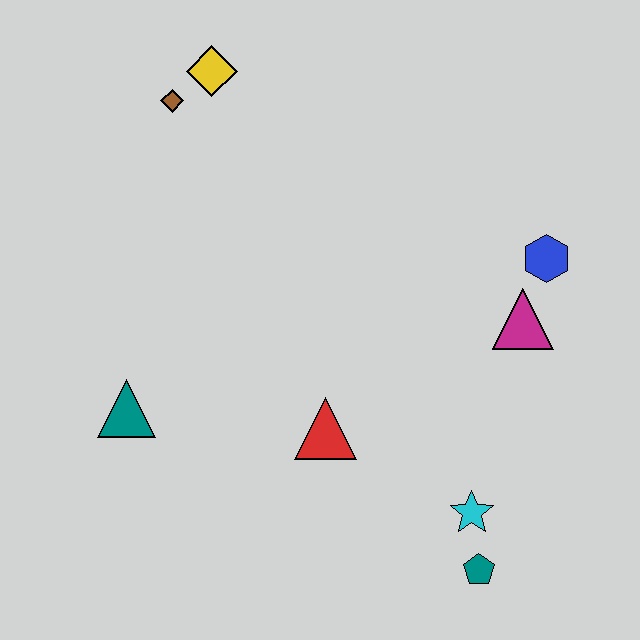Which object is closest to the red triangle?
The cyan star is closest to the red triangle.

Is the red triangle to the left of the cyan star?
Yes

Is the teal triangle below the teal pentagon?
No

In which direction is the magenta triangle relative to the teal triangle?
The magenta triangle is to the right of the teal triangle.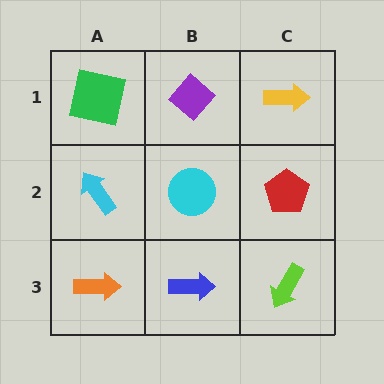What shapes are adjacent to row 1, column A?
A cyan arrow (row 2, column A), a purple diamond (row 1, column B).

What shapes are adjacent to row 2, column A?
A green square (row 1, column A), an orange arrow (row 3, column A), a cyan circle (row 2, column B).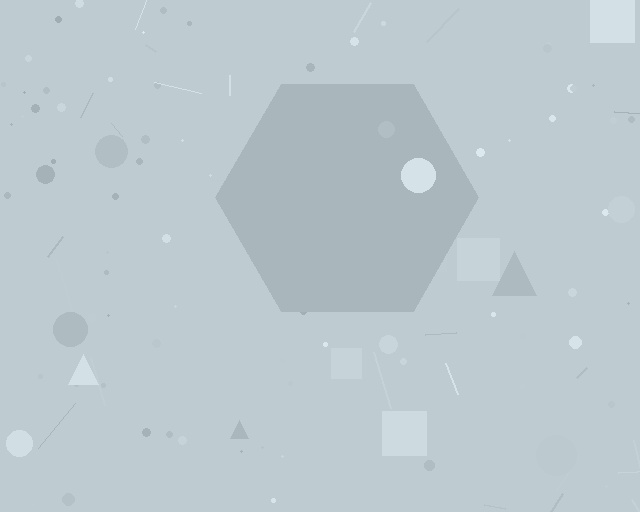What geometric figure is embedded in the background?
A hexagon is embedded in the background.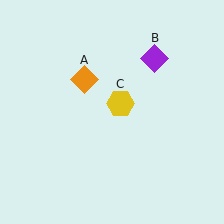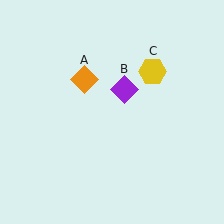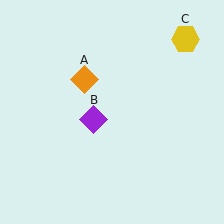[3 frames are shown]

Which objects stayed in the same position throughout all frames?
Orange diamond (object A) remained stationary.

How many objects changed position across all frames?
2 objects changed position: purple diamond (object B), yellow hexagon (object C).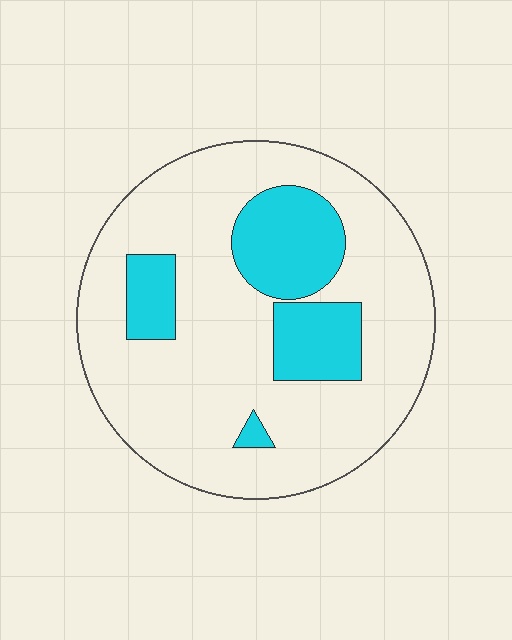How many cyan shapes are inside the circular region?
4.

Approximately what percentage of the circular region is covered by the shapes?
Approximately 20%.